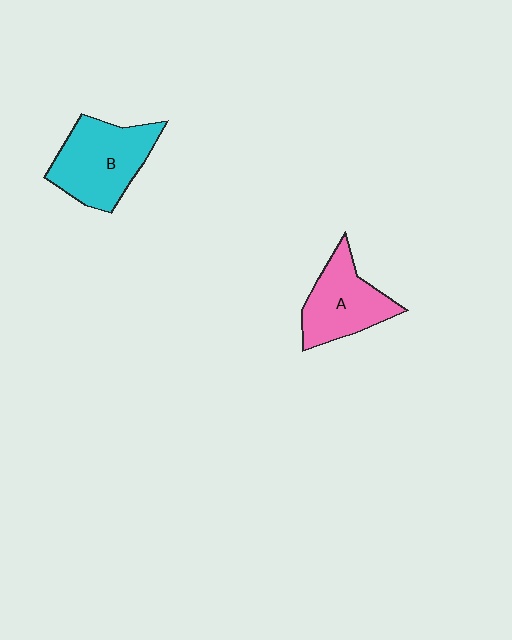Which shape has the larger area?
Shape B (cyan).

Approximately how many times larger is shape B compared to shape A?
Approximately 1.2 times.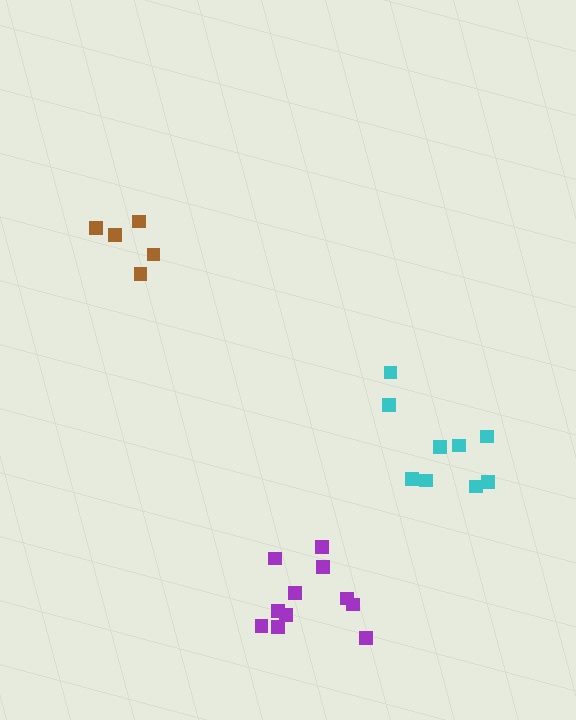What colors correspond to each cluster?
The clusters are colored: purple, cyan, brown.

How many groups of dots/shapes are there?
There are 3 groups.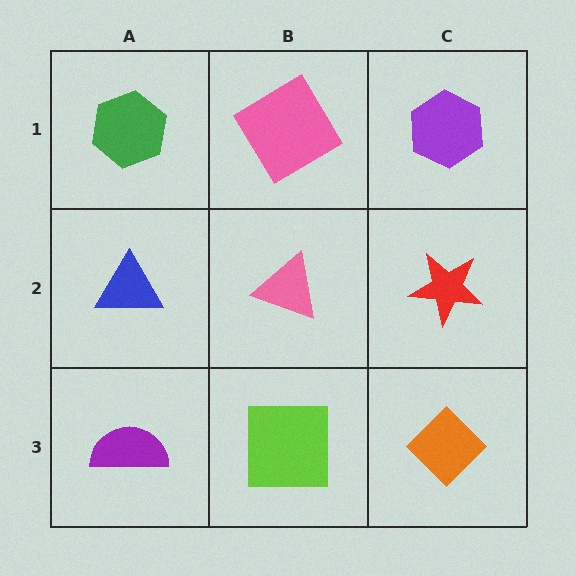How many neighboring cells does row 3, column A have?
2.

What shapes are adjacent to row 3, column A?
A blue triangle (row 2, column A), a lime square (row 3, column B).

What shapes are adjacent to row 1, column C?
A red star (row 2, column C), a pink diamond (row 1, column B).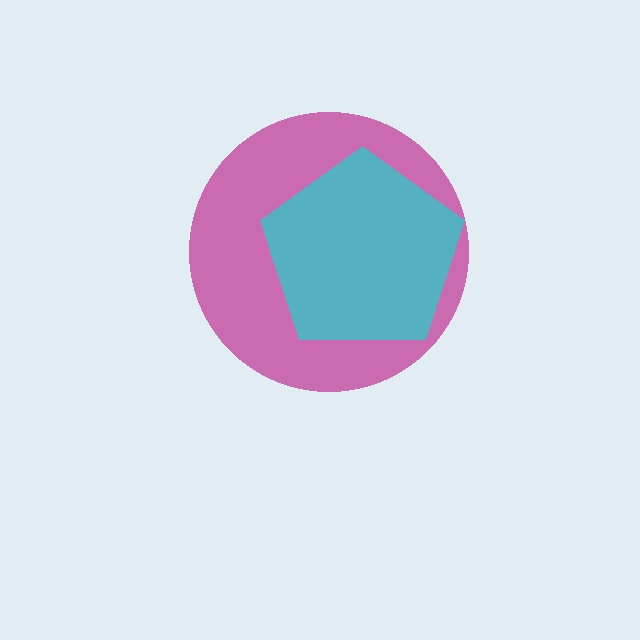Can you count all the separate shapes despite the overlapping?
Yes, there are 2 separate shapes.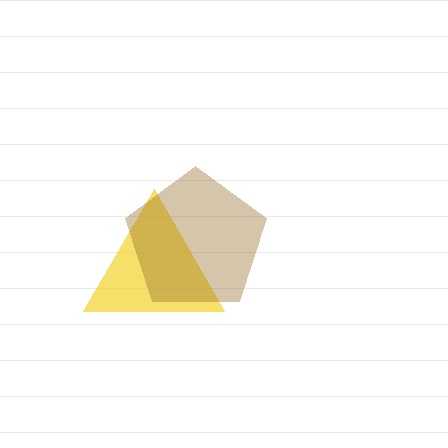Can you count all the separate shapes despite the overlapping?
Yes, there are 2 separate shapes.